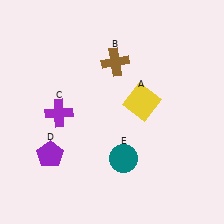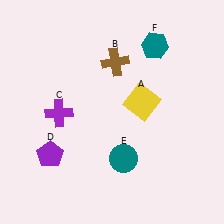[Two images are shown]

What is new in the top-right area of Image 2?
A teal hexagon (F) was added in the top-right area of Image 2.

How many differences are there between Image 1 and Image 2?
There is 1 difference between the two images.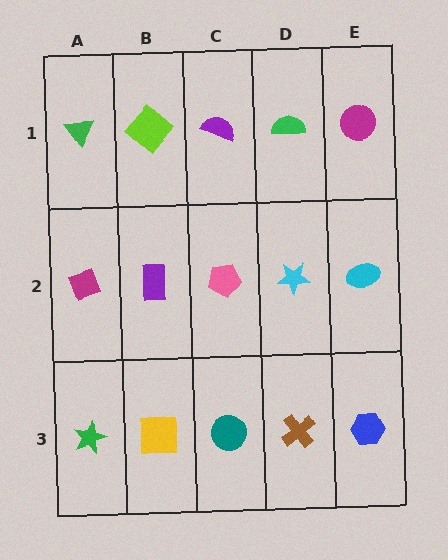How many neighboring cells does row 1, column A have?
2.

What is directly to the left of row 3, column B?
A green star.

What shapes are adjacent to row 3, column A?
A magenta diamond (row 2, column A), a yellow square (row 3, column B).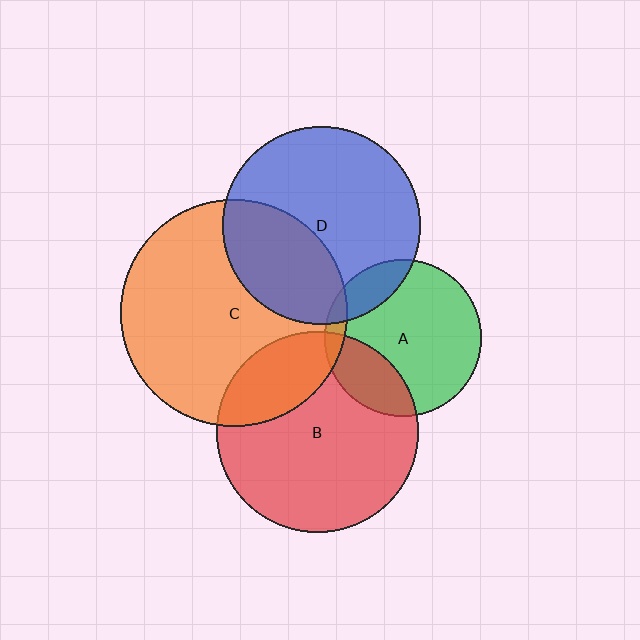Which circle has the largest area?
Circle C (orange).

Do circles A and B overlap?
Yes.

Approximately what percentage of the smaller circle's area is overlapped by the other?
Approximately 25%.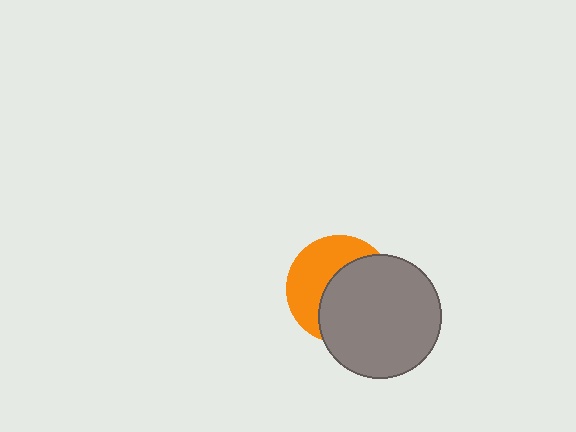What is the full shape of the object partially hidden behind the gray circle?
The partially hidden object is an orange circle.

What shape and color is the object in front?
The object in front is a gray circle.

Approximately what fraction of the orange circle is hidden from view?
Roughly 55% of the orange circle is hidden behind the gray circle.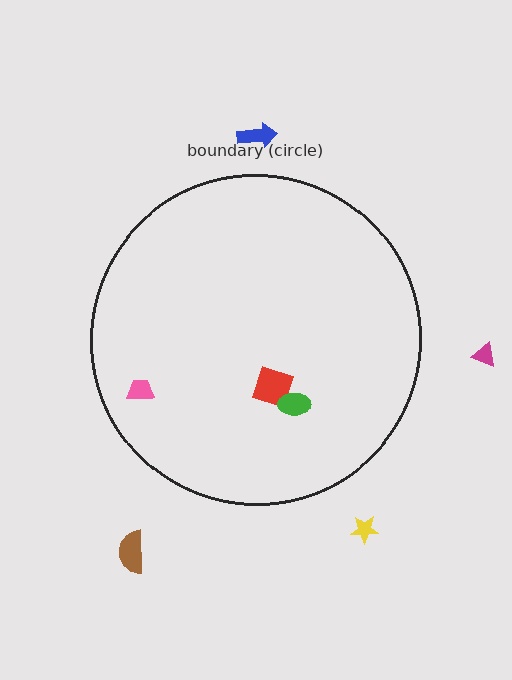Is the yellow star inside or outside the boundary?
Outside.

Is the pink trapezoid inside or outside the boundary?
Inside.